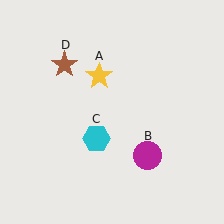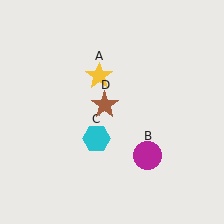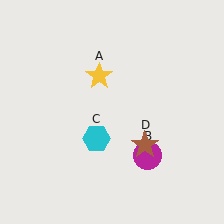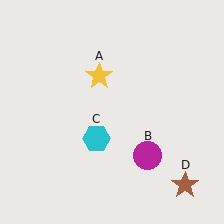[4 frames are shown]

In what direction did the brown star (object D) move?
The brown star (object D) moved down and to the right.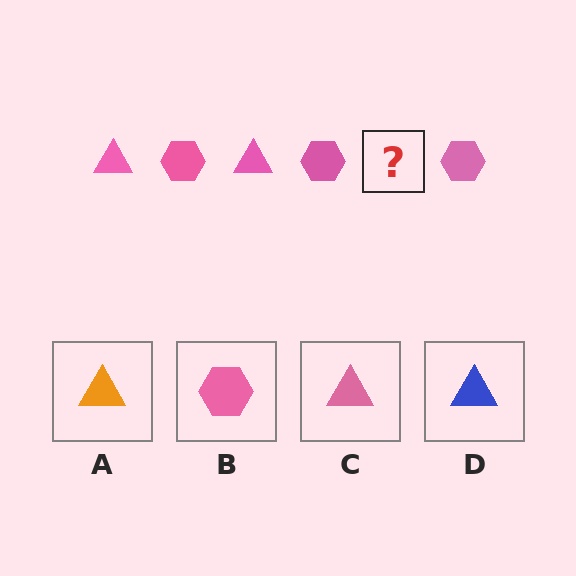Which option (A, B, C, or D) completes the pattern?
C.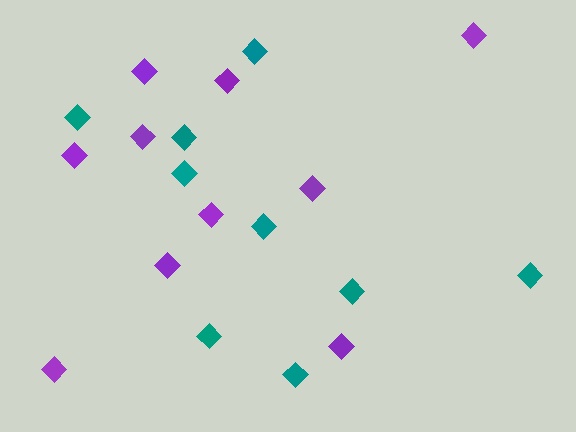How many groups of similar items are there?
There are 2 groups: one group of purple diamonds (10) and one group of teal diamonds (9).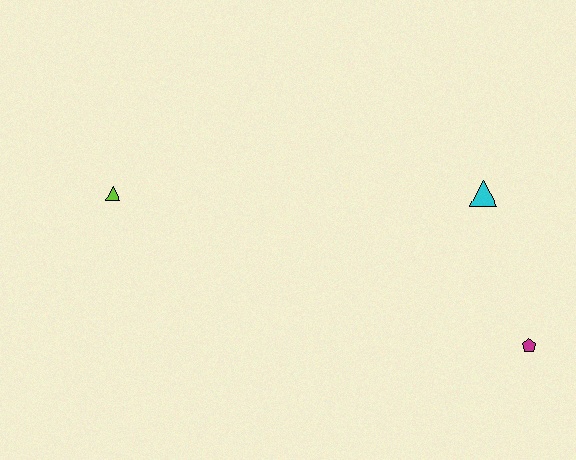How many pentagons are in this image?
There is 1 pentagon.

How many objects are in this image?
There are 3 objects.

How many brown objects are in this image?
There are no brown objects.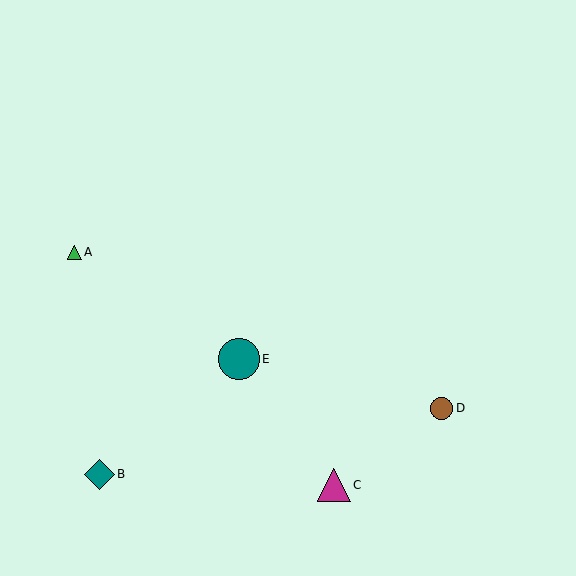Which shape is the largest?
The teal circle (labeled E) is the largest.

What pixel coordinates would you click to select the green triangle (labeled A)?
Click at (74, 252) to select the green triangle A.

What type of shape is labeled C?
Shape C is a magenta triangle.